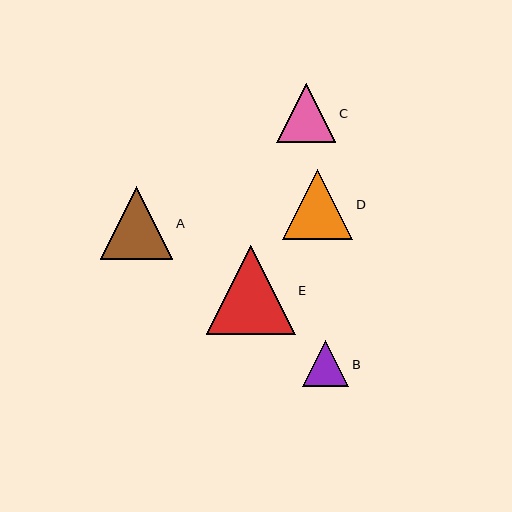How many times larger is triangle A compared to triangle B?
Triangle A is approximately 1.6 times the size of triangle B.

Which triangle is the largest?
Triangle E is the largest with a size of approximately 89 pixels.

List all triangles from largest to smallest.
From largest to smallest: E, A, D, C, B.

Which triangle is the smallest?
Triangle B is the smallest with a size of approximately 46 pixels.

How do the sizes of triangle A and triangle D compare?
Triangle A and triangle D are approximately the same size.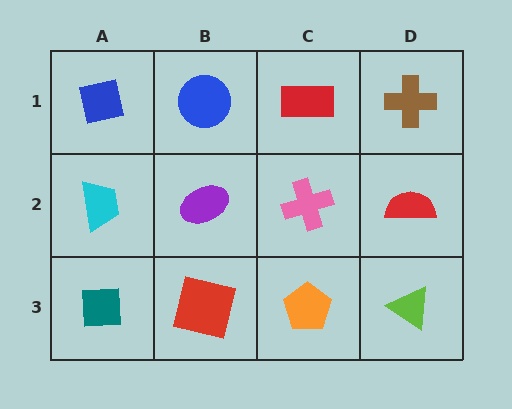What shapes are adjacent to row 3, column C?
A pink cross (row 2, column C), a red square (row 3, column B), a lime triangle (row 3, column D).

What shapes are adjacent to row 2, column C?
A red rectangle (row 1, column C), an orange pentagon (row 3, column C), a purple ellipse (row 2, column B), a red semicircle (row 2, column D).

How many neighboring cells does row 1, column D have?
2.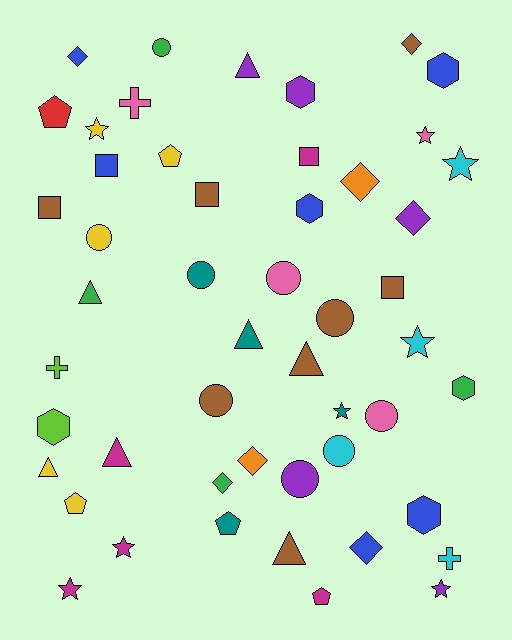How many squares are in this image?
There are 5 squares.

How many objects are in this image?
There are 50 objects.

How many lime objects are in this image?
There are 2 lime objects.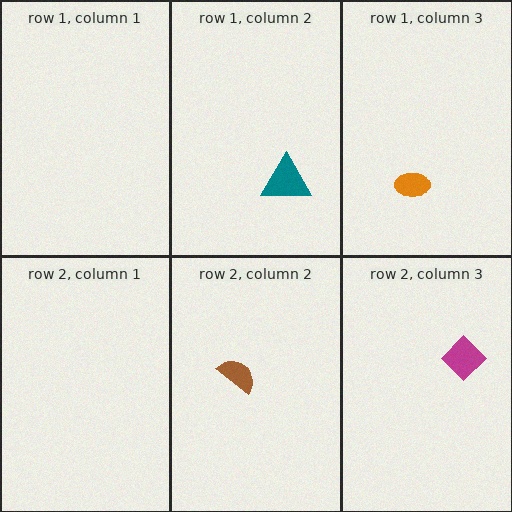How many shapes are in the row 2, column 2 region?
1.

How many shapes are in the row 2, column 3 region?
1.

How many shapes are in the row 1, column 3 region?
1.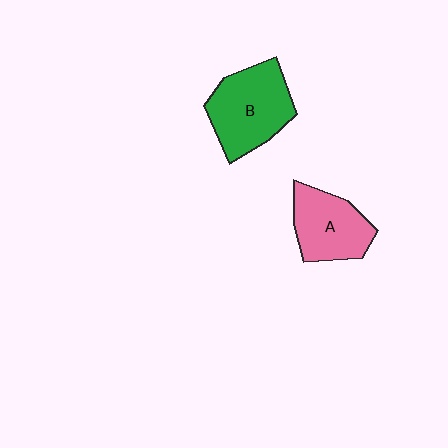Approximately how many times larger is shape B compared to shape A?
Approximately 1.3 times.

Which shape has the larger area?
Shape B (green).